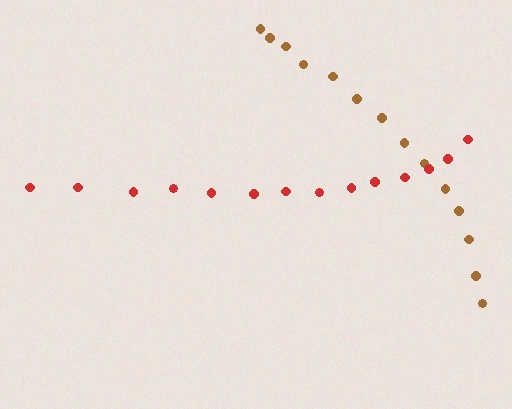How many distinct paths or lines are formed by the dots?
There are 2 distinct paths.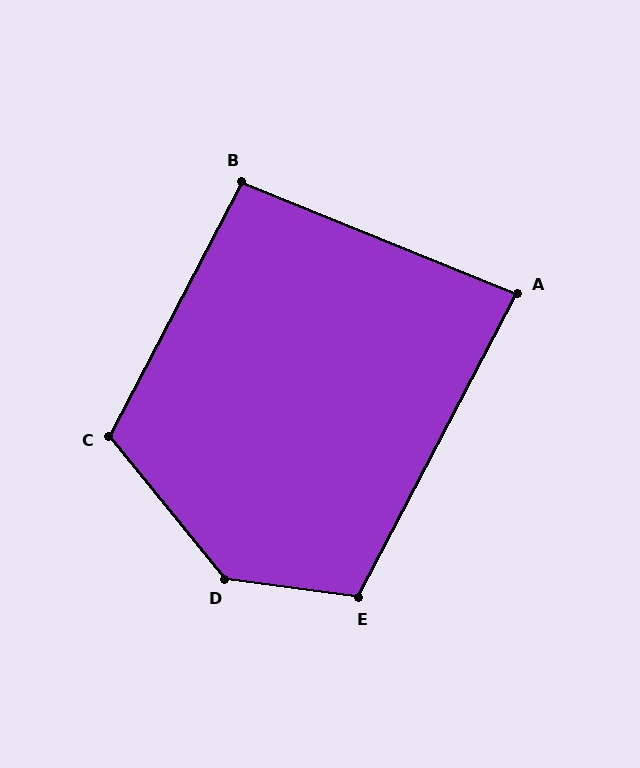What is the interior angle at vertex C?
Approximately 114 degrees (obtuse).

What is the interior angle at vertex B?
Approximately 95 degrees (obtuse).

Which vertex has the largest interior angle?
D, at approximately 137 degrees.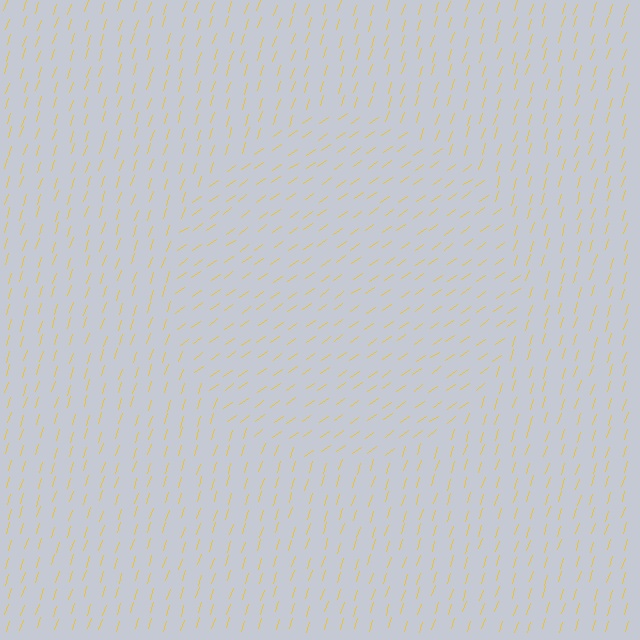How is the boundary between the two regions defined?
The boundary is defined purely by a change in line orientation (approximately 36 degrees difference). All lines are the same color and thickness.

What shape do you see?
I see a circle.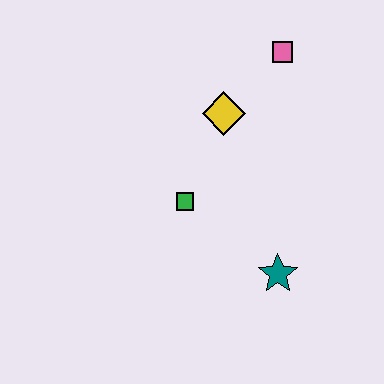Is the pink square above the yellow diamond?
Yes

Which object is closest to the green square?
The yellow diamond is closest to the green square.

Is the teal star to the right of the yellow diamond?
Yes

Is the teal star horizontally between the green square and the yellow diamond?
No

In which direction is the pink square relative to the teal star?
The pink square is above the teal star.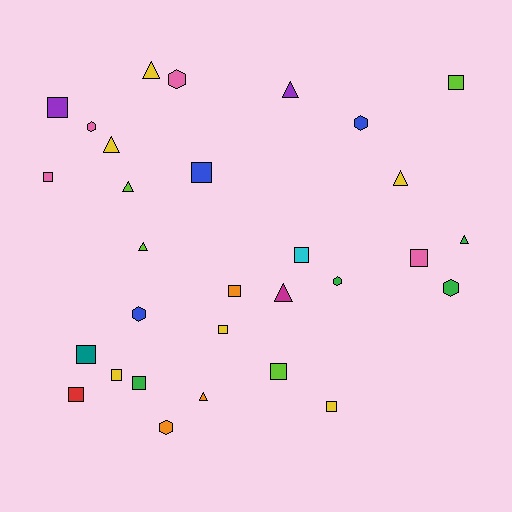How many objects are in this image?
There are 30 objects.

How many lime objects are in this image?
There are 4 lime objects.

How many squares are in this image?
There are 14 squares.